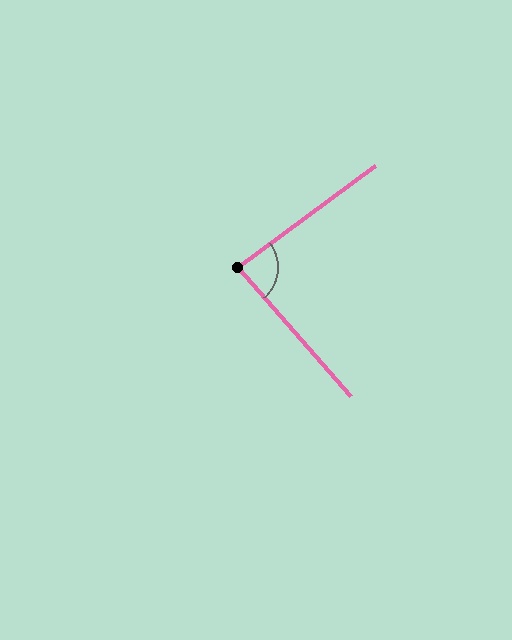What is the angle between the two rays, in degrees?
Approximately 85 degrees.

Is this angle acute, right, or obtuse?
It is approximately a right angle.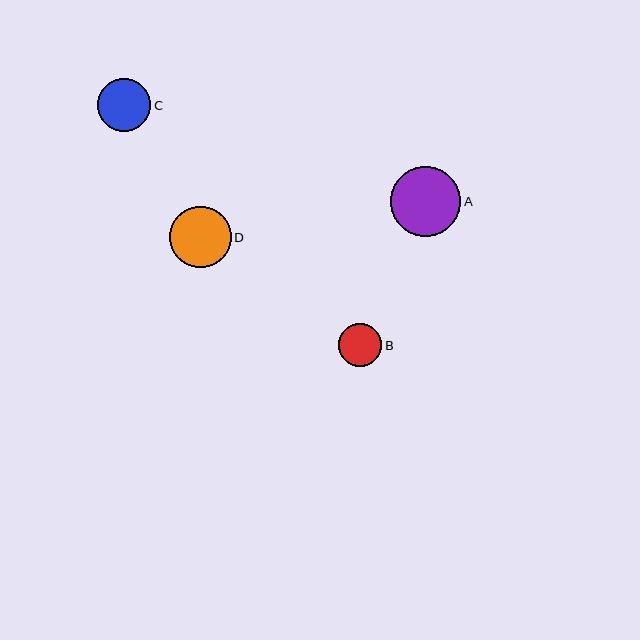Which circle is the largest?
Circle A is the largest with a size of approximately 70 pixels.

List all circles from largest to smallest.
From largest to smallest: A, D, C, B.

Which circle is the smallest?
Circle B is the smallest with a size of approximately 43 pixels.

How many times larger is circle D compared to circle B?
Circle D is approximately 1.4 times the size of circle B.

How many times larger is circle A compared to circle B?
Circle A is approximately 1.6 times the size of circle B.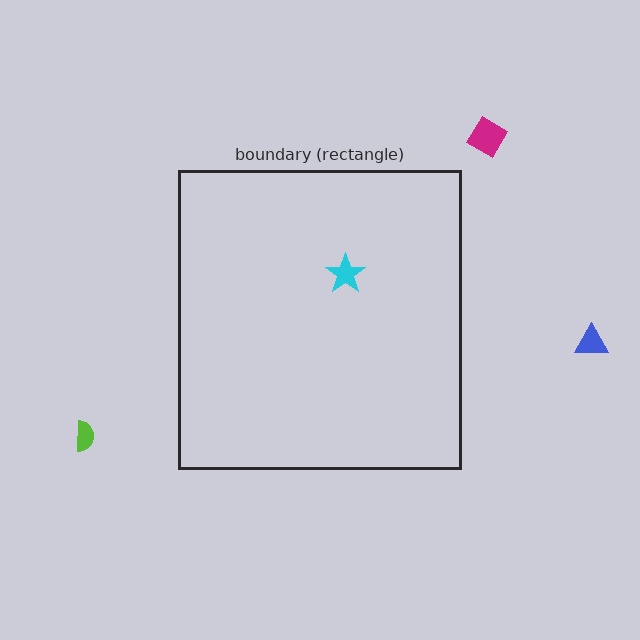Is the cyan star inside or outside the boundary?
Inside.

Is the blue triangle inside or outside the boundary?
Outside.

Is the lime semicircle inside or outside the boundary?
Outside.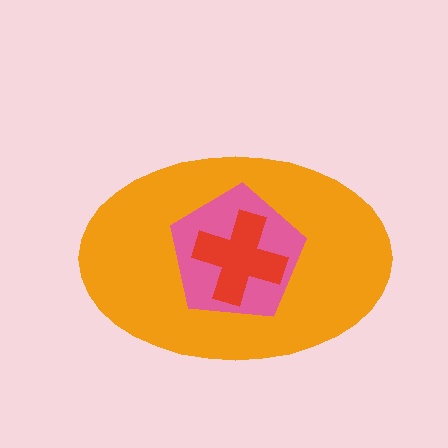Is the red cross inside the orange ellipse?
Yes.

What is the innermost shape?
The red cross.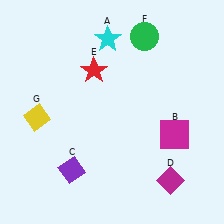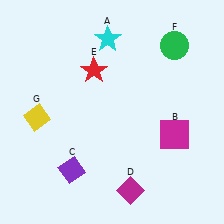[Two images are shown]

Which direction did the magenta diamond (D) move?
The magenta diamond (D) moved left.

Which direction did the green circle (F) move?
The green circle (F) moved right.